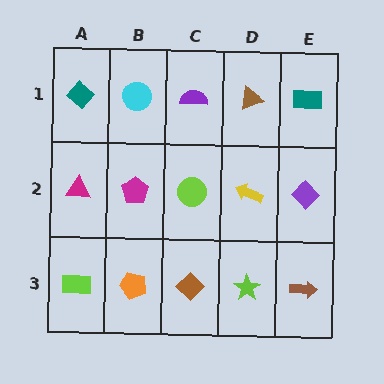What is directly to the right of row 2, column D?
A purple diamond.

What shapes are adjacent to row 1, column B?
A magenta pentagon (row 2, column B), a teal diamond (row 1, column A), a purple semicircle (row 1, column C).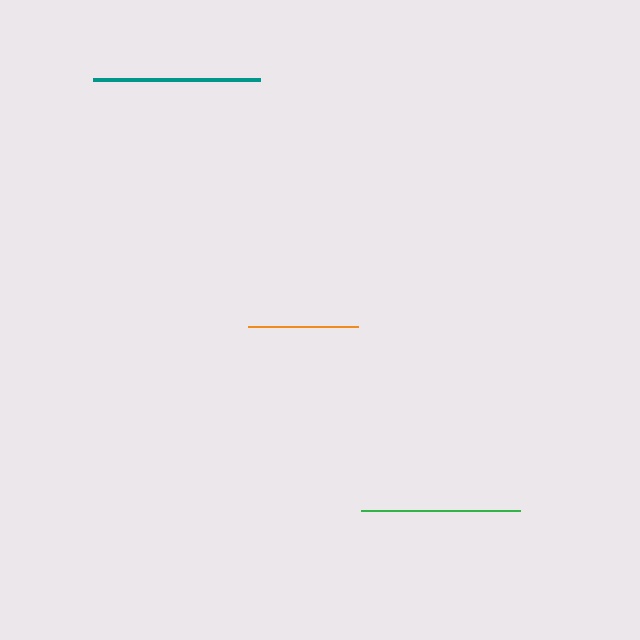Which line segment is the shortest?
The orange line is the shortest at approximately 110 pixels.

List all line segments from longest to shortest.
From longest to shortest: teal, green, orange.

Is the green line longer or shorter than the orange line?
The green line is longer than the orange line.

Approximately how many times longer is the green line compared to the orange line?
The green line is approximately 1.4 times the length of the orange line.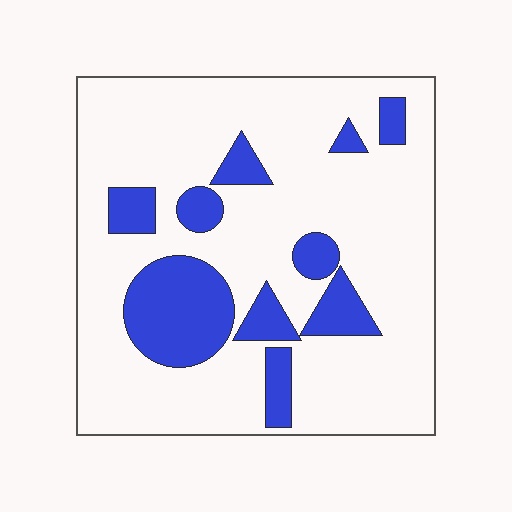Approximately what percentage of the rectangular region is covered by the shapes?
Approximately 20%.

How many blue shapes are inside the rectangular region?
10.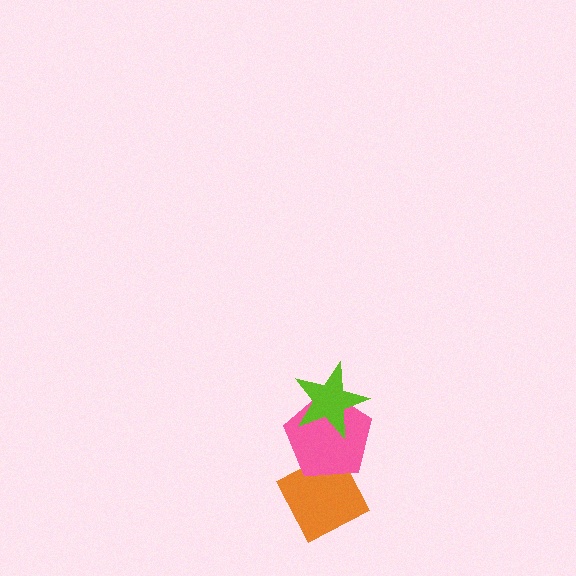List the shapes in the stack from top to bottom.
From top to bottom: the lime star, the pink pentagon, the orange diamond.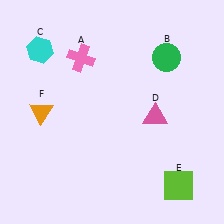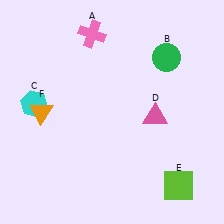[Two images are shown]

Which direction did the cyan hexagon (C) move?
The cyan hexagon (C) moved down.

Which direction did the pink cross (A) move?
The pink cross (A) moved up.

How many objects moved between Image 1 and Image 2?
2 objects moved between the two images.